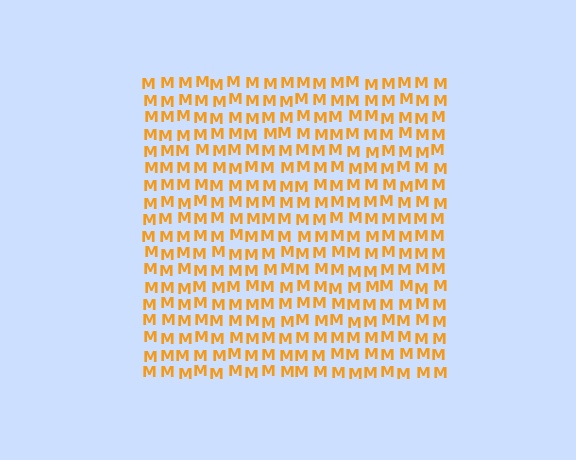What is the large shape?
The large shape is a square.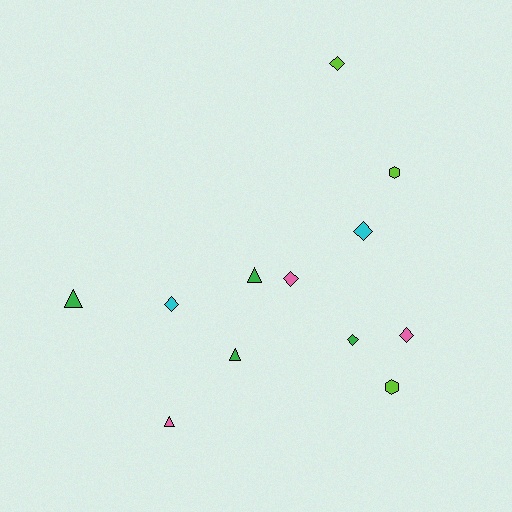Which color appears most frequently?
Green, with 4 objects.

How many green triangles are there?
There are 3 green triangles.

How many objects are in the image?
There are 12 objects.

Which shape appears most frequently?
Diamond, with 6 objects.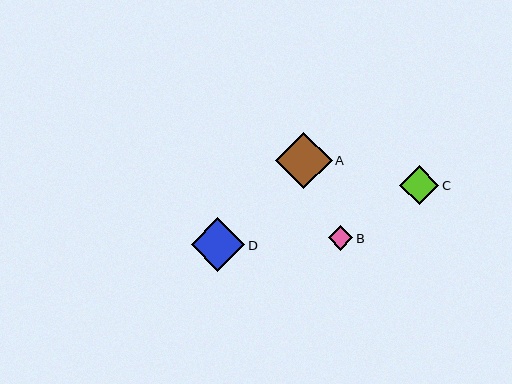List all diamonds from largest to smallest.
From largest to smallest: A, D, C, B.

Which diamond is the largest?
Diamond A is the largest with a size of approximately 56 pixels.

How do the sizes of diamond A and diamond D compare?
Diamond A and diamond D are approximately the same size.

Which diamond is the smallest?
Diamond B is the smallest with a size of approximately 25 pixels.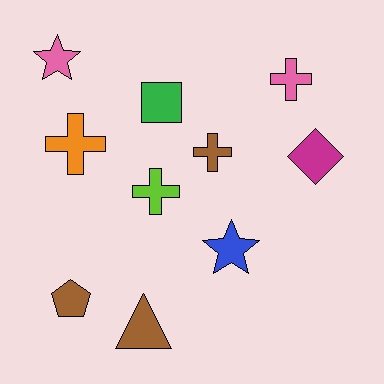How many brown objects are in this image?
There are 3 brown objects.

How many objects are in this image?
There are 10 objects.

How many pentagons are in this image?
There is 1 pentagon.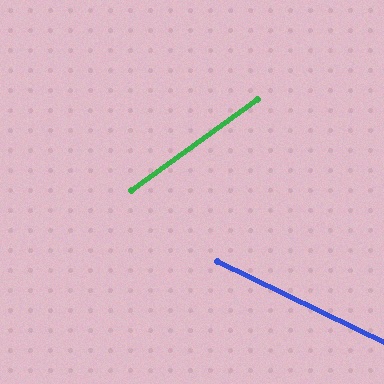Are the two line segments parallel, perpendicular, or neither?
Neither parallel nor perpendicular — they differ by about 61°.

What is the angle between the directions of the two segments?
Approximately 61 degrees.